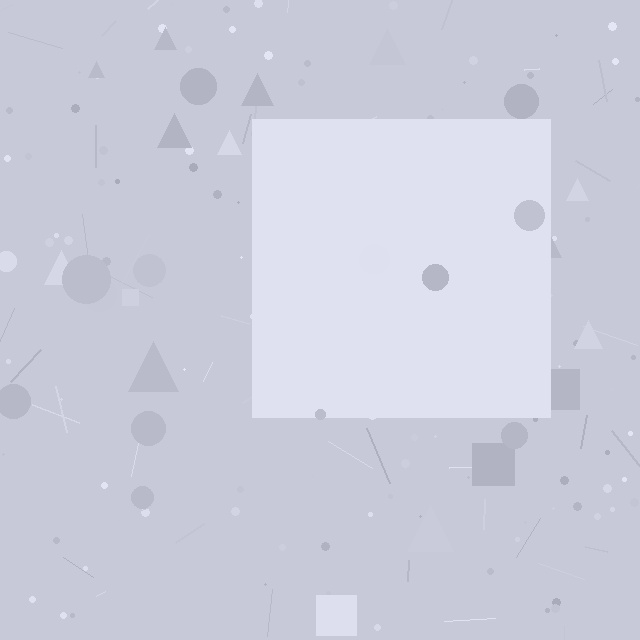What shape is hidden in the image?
A square is hidden in the image.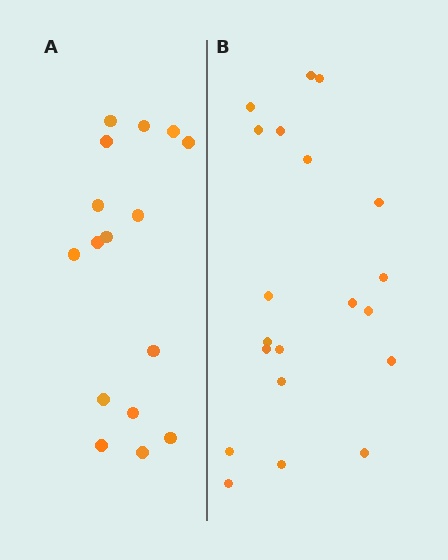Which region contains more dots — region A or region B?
Region B (the right region) has more dots.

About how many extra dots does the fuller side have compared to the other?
Region B has about 4 more dots than region A.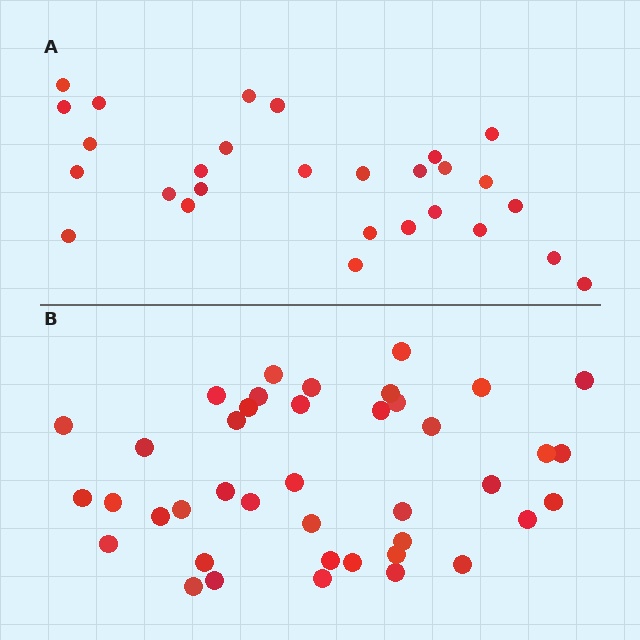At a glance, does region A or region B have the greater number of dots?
Region B (the bottom region) has more dots.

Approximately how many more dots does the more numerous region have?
Region B has approximately 15 more dots than region A.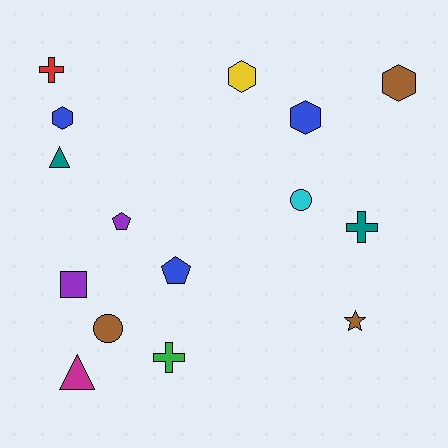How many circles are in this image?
There are 2 circles.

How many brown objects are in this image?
There are 3 brown objects.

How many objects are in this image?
There are 15 objects.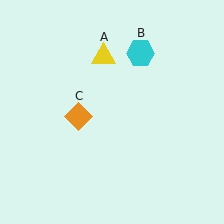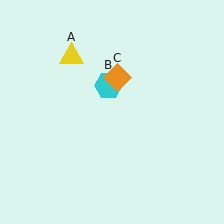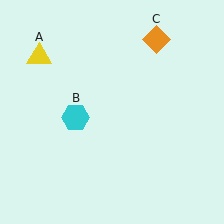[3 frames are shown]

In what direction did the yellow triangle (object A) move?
The yellow triangle (object A) moved left.